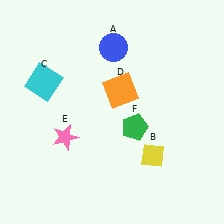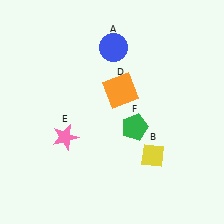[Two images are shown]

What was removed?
The cyan square (C) was removed in Image 2.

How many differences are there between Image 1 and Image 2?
There is 1 difference between the two images.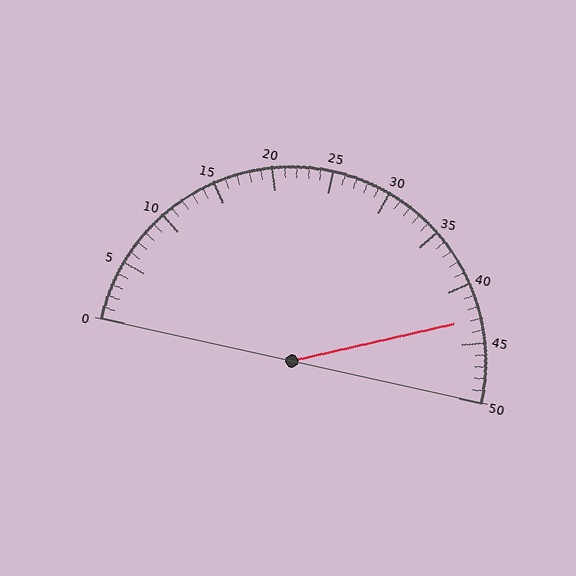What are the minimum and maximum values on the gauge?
The gauge ranges from 0 to 50.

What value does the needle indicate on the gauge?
The needle indicates approximately 43.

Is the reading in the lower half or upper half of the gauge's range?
The reading is in the upper half of the range (0 to 50).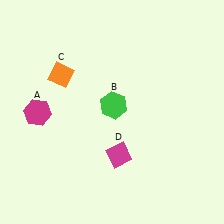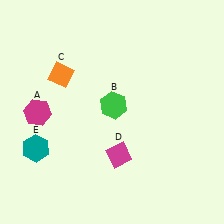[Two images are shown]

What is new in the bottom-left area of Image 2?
A teal hexagon (E) was added in the bottom-left area of Image 2.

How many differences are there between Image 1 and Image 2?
There is 1 difference between the two images.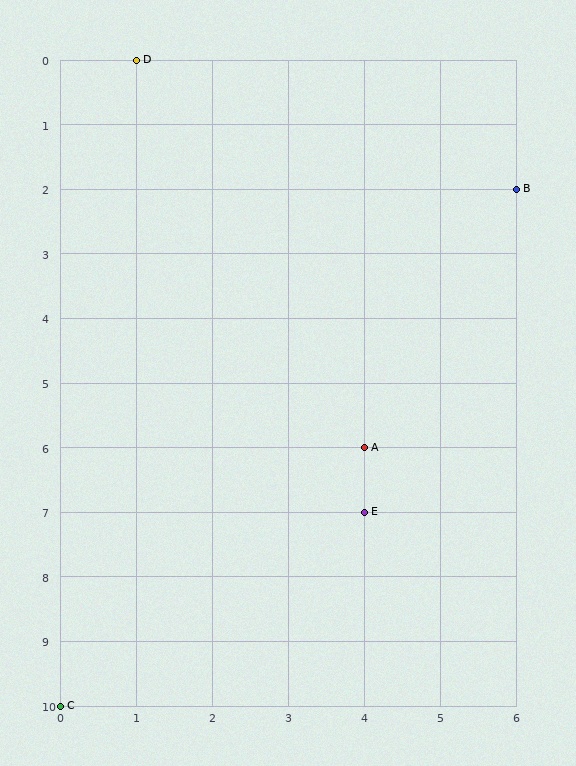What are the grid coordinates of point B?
Point B is at grid coordinates (6, 2).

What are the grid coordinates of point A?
Point A is at grid coordinates (4, 6).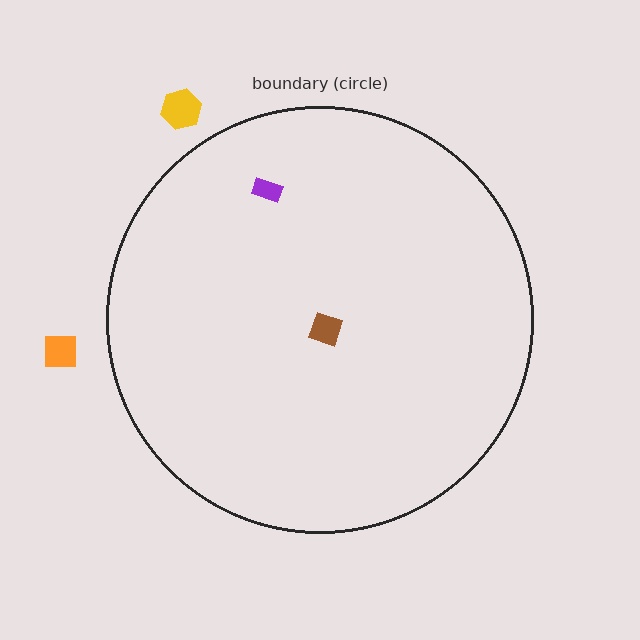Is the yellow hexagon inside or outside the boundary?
Outside.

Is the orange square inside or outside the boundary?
Outside.